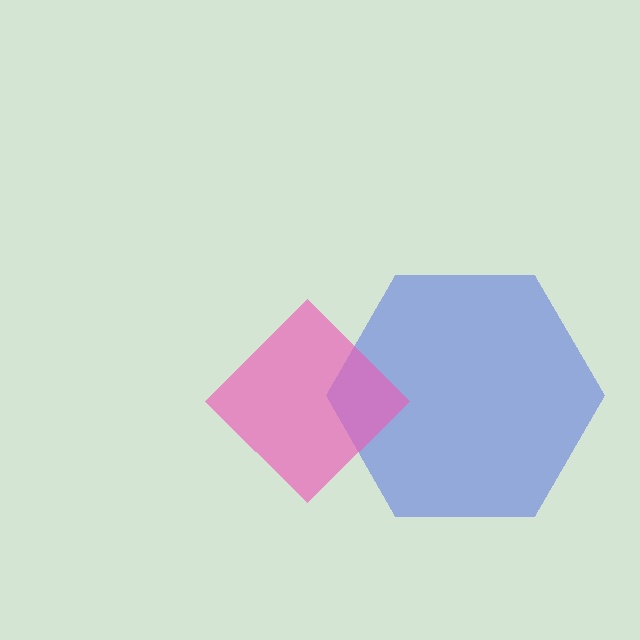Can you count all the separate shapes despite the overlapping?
Yes, there are 2 separate shapes.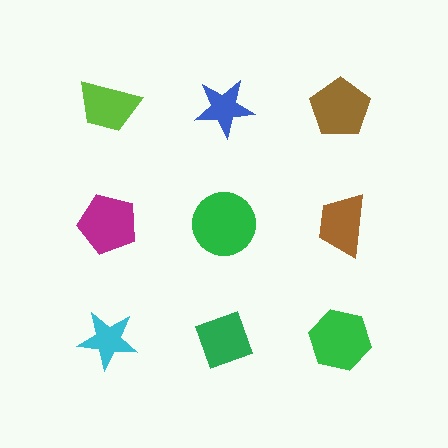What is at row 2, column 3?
A brown trapezoid.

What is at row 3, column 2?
A green diamond.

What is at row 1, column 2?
A blue star.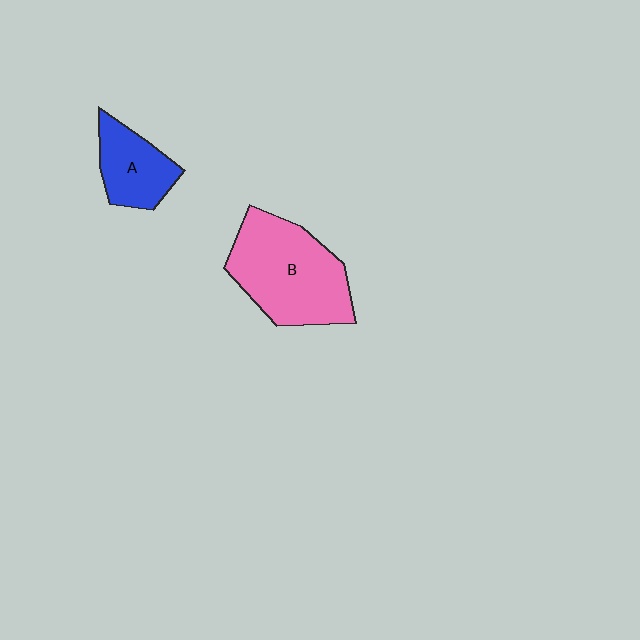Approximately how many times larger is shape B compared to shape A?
Approximately 2.0 times.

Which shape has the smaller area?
Shape A (blue).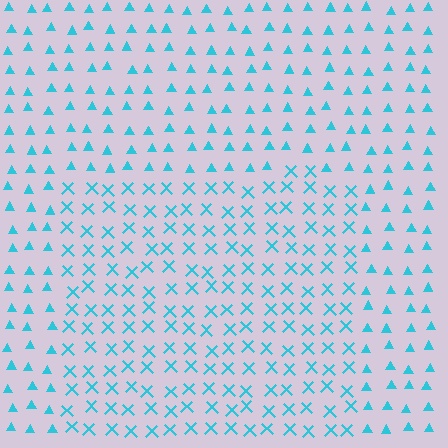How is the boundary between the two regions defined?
The boundary is defined by a change in element shape: X marks inside vs. triangles outside. All elements share the same color and spacing.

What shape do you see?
I see a rectangle.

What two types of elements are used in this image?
The image uses X marks inside the rectangle region and triangles outside it.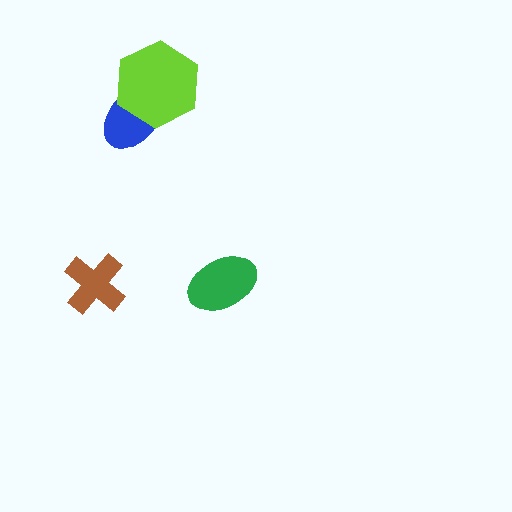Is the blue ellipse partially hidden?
Yes, it is partially covered by another shape.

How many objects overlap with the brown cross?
0 objects overlap with the brown cross.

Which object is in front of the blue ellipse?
The lime hexagon is in front of the blue ellipse.